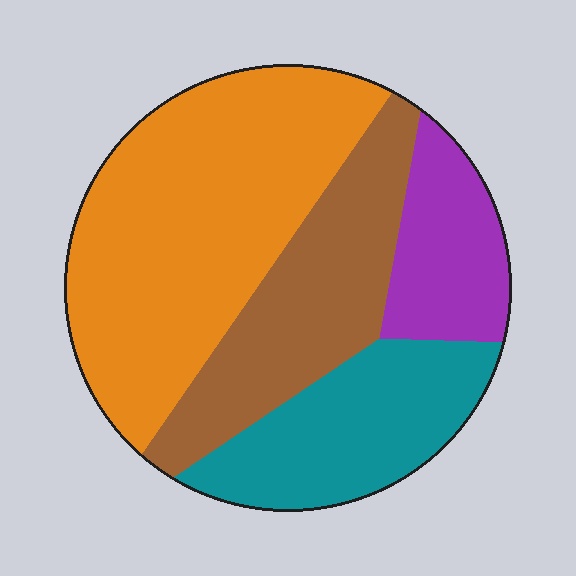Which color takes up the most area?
Orange, at roughly 45%.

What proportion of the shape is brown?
Brown covers about 25% of the shape.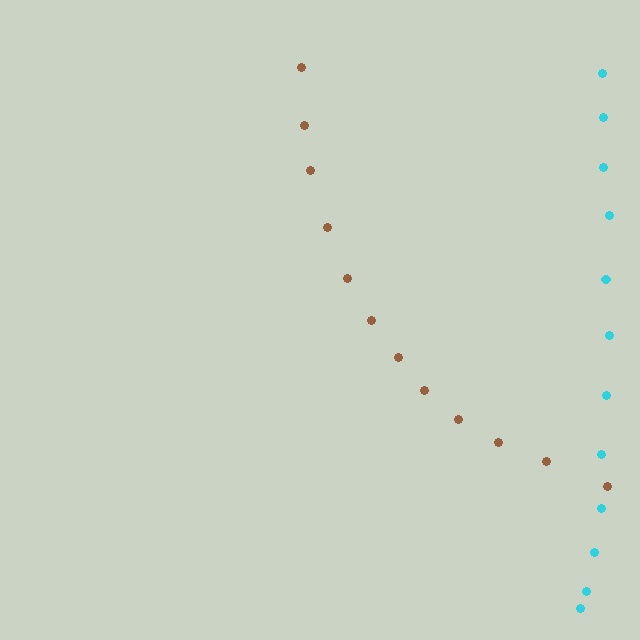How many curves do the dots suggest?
There are 2 distinct paths.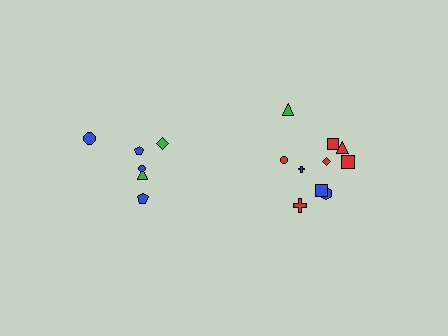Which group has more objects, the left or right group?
The right group.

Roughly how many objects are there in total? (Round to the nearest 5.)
Roughly 15 objects in total.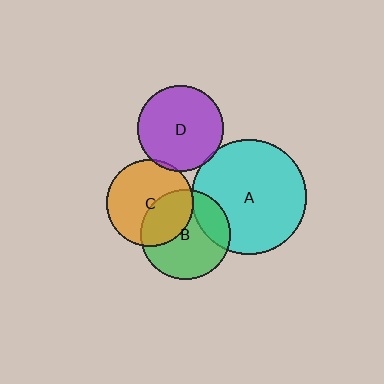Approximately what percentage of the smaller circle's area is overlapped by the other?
Approximately 5%.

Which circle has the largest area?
Circle A (cyan).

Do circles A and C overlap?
Yes.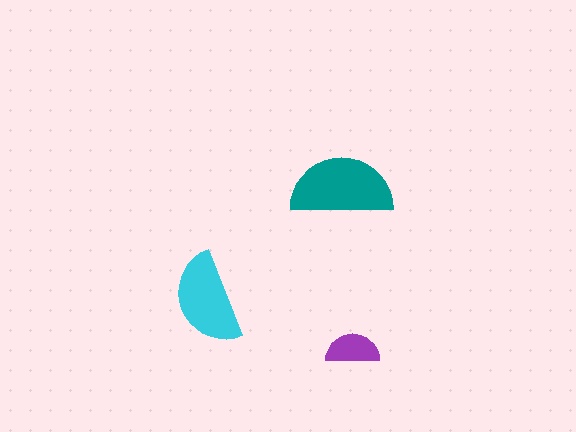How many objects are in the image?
There are 3 objects in the image.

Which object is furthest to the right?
The purple semicircle is rightmost.